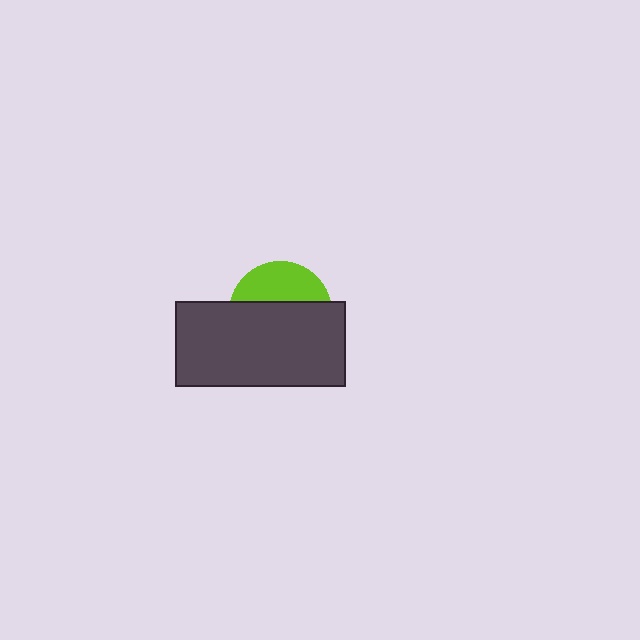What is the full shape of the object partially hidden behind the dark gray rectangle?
The partially hidden object is a lime circle.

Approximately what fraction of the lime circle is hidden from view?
Roughly 63% of the lime circle is hidden behind the dark gray rectangle.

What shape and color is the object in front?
The object in front is a dark gray rectangle.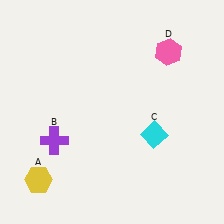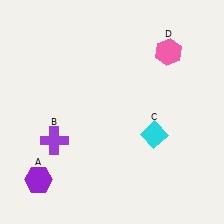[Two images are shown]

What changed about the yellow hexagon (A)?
In Image 1, A is yellow. In Image 2, it changed to purple.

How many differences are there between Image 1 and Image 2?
There is 1 difference between the two images.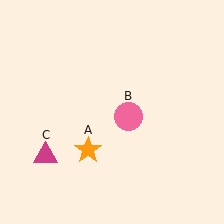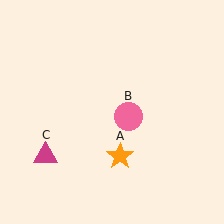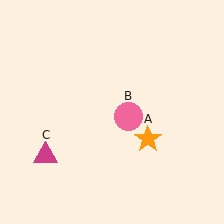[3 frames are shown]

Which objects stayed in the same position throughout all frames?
Pink circle (object B) and magenta triangle (object C) remained stationary.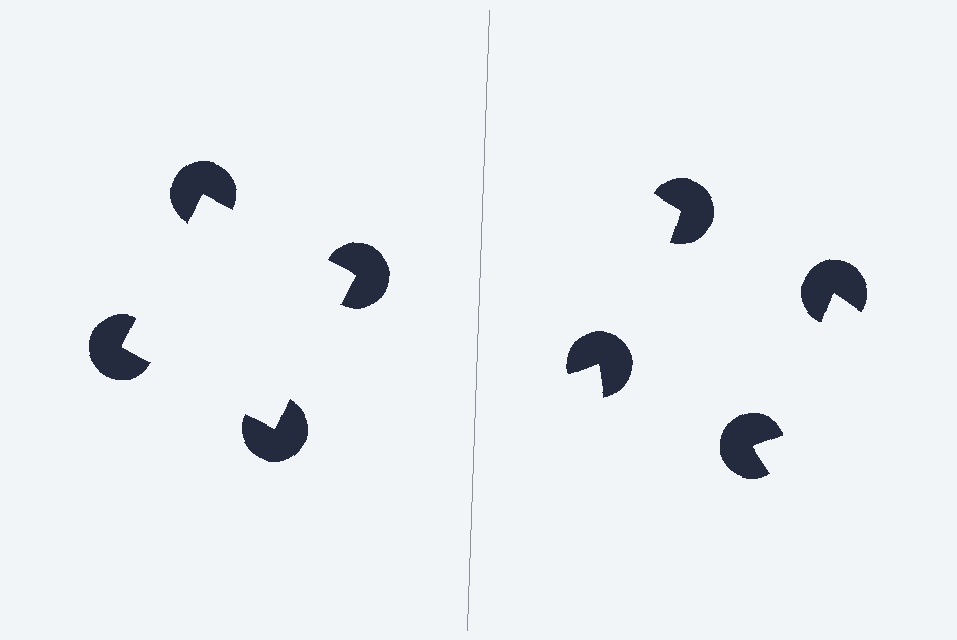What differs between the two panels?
The pac-man discs are positioned identically on both sides; only the wedge orientations differ. On the left they align to a square; on the right they are misaligned.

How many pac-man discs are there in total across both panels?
8 — 4 on each side.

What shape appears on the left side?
An illusory square.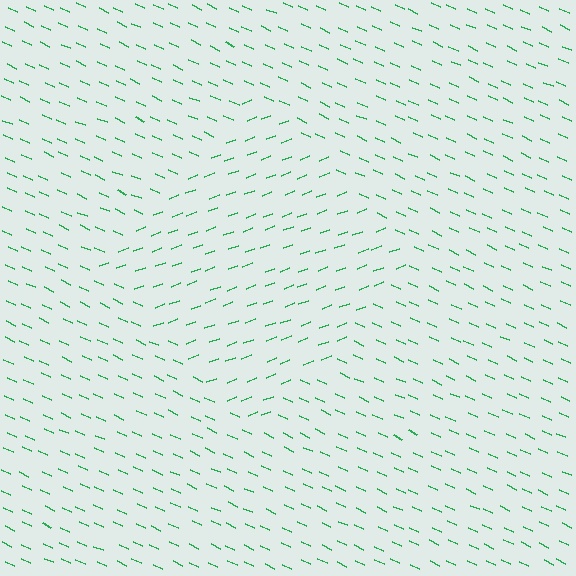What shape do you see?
I see a diamond.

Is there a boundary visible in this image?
Yes, there is a texture boundary formed by a change in line orientation.